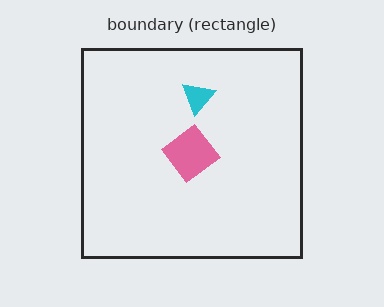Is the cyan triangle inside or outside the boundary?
Inside.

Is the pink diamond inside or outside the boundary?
Inside.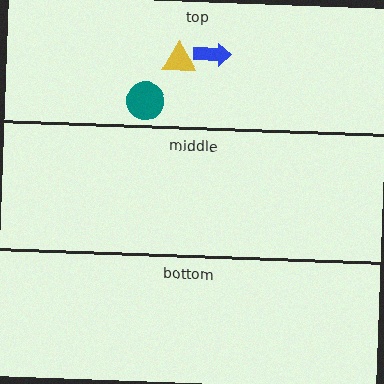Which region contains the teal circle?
The top region.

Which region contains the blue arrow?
The top region.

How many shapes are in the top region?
3.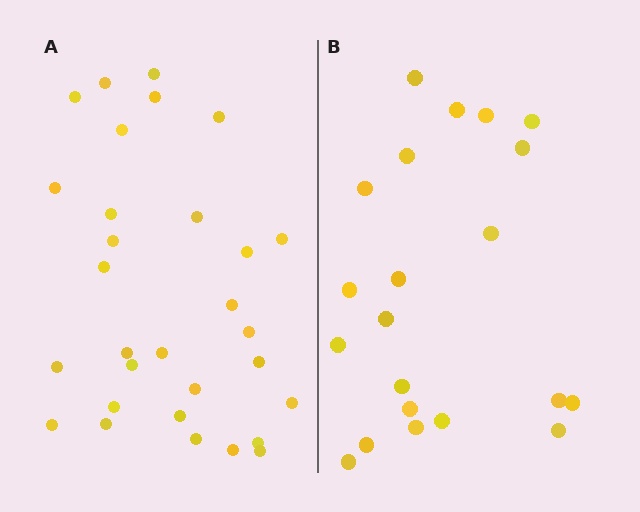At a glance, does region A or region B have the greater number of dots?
Region A (the left region) has more dots.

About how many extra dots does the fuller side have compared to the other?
Region A has roughly 8 or so more dots than region B.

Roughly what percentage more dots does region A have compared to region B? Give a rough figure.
About 45% more.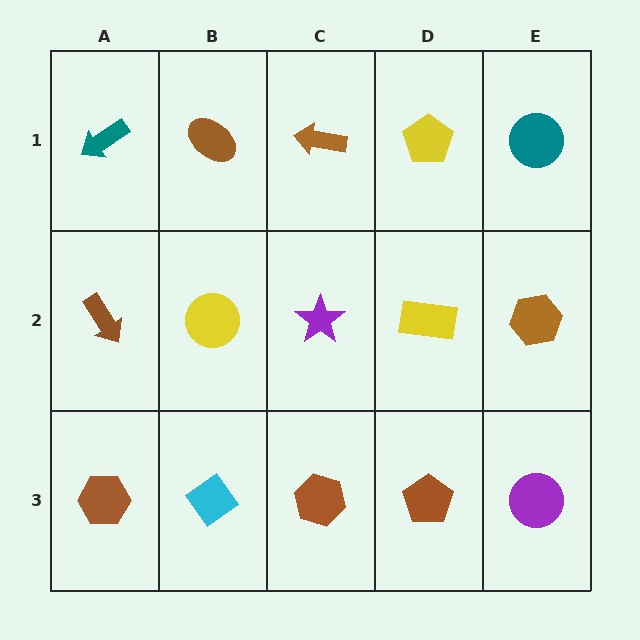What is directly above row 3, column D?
A yellow rectangle.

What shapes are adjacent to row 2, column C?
A brown arrow (row 1, column C), a brown hexagon (row 3, column C), a yellow circle (row 2, column B), a yellow rectangle (row 2, column D).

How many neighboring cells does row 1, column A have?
2.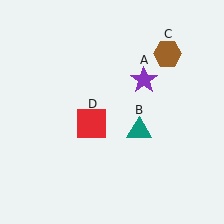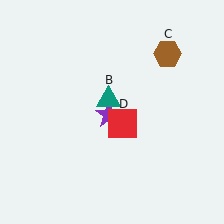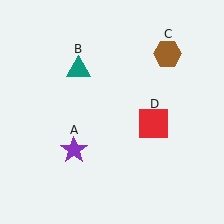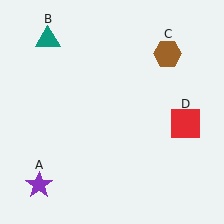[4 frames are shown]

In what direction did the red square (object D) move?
The red square (object D) moved right.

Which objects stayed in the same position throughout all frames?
Brown hexagon (object C) remained stationary.